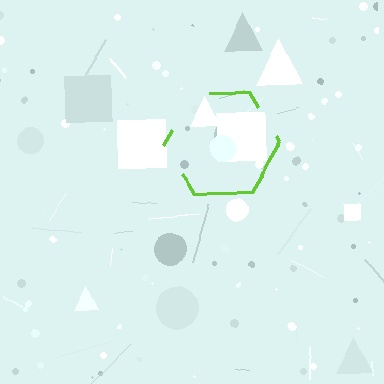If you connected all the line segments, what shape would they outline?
They would outline a hexagon.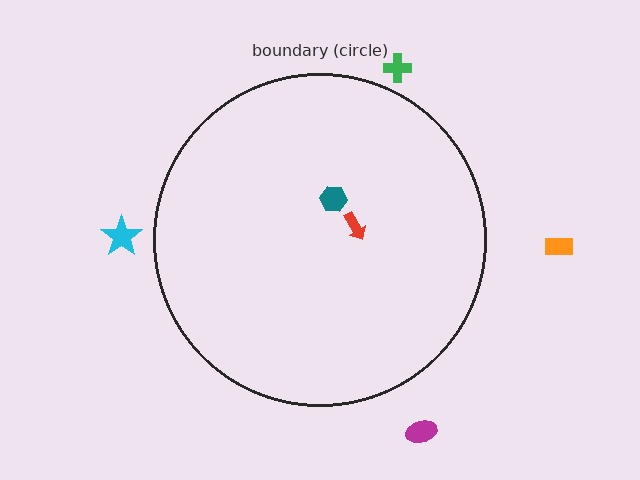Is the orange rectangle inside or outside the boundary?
Outside.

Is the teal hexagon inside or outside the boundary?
Inside.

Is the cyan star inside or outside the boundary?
Outside.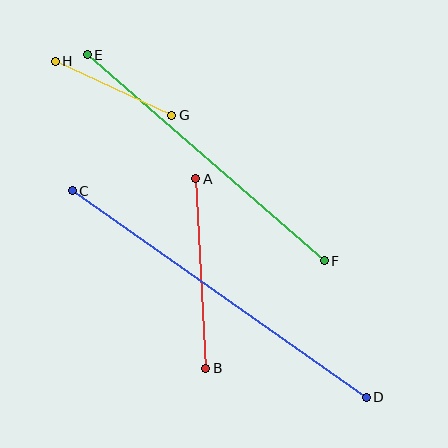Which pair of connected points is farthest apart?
Points C and D are farthest apart.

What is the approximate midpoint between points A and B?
The midpoint is at approximately (201, 274) pixels.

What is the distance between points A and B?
The distance is approximately 190 pixels.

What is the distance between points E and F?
The distance is approximately 314 pixels.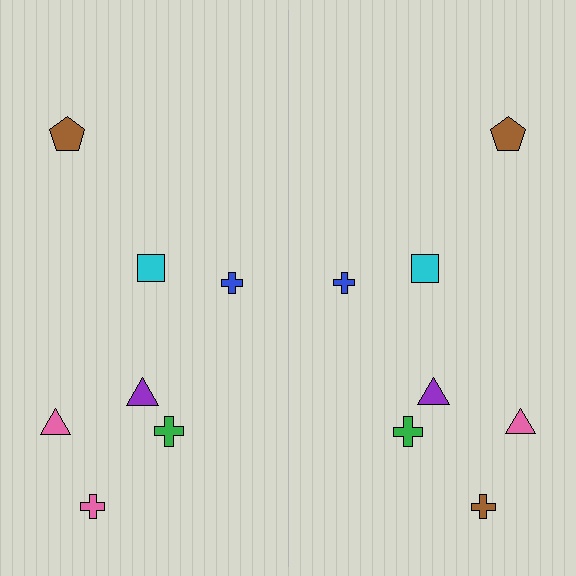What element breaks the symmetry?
The brown cross on the right side breaks the symmetry — its mirror counterpart is pink.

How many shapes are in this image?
There are 14 shapes in this image.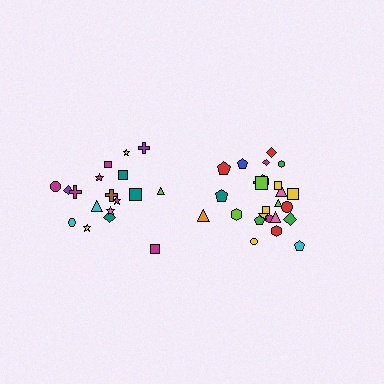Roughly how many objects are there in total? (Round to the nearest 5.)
Roughly 45 objects in total.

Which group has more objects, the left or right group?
The right group.